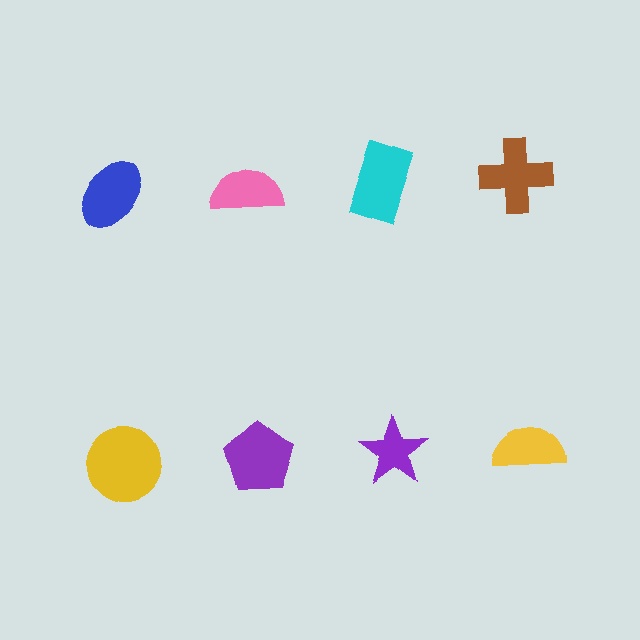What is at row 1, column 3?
A cyan rectangle.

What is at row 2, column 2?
A purple pentagon.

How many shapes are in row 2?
4 shapes.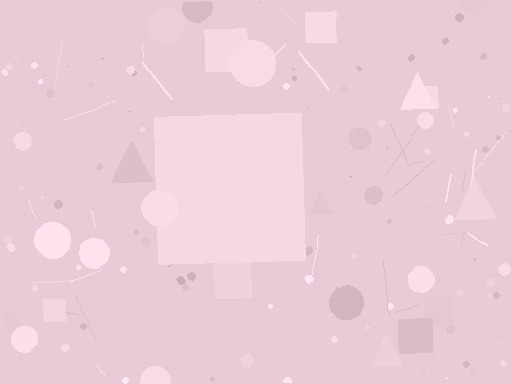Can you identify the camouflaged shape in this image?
The camouflaged shape is a square.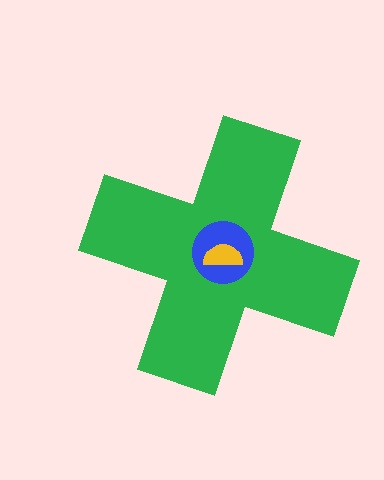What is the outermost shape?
The green cross.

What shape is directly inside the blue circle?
The yellow semicircle.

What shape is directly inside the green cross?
The blue circle.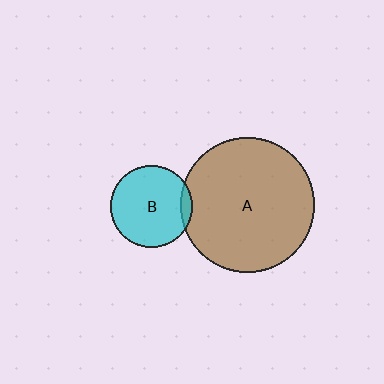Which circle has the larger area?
Circle A (brown).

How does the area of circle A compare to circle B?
Approximately 2.7 times.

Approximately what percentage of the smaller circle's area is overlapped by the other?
Approximately 10%.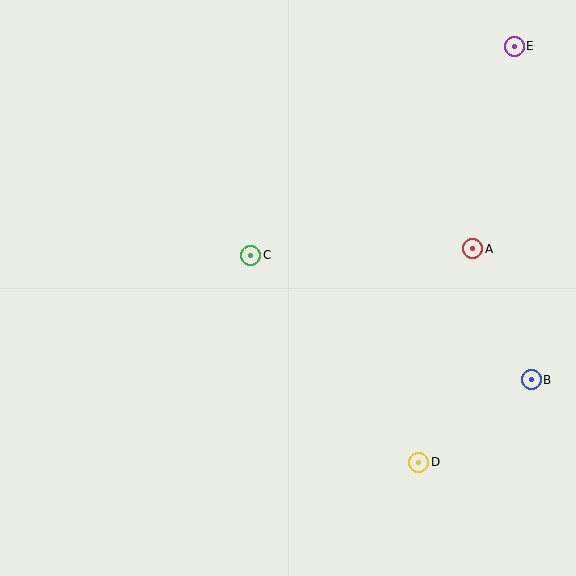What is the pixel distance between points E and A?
The distance between E and A is 207 pixels.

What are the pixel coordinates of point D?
Point D is at (419, 462).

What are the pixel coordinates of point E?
Point E is at (514, 46).